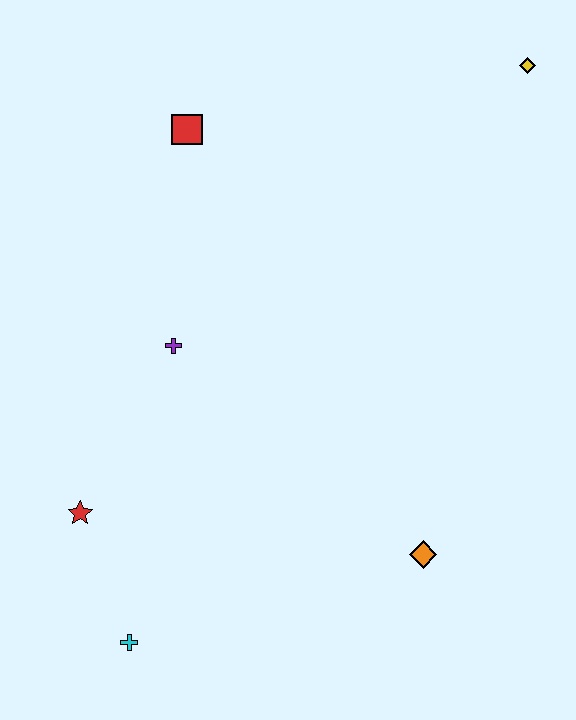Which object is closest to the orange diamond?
The cyan cross is closest to the orange diamond.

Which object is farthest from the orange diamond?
The yellow diamond is farthest from the orange diamond.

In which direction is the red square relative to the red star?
The red square is above the red star.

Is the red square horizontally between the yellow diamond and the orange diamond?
No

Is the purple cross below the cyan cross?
No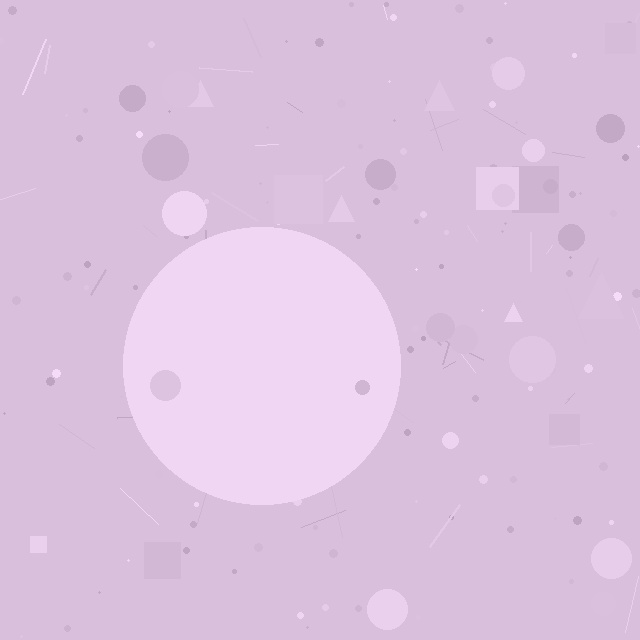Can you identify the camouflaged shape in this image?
The camouflaged shape is a circle.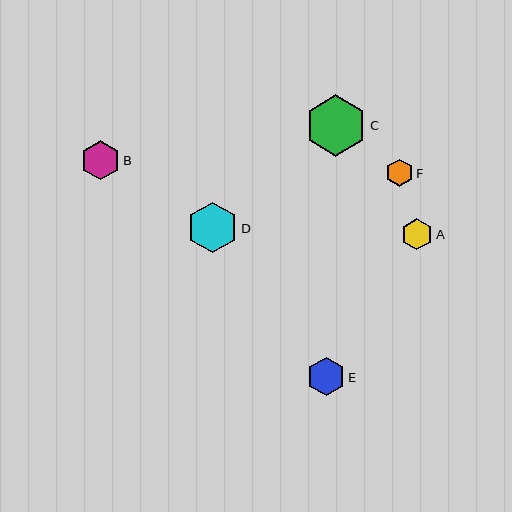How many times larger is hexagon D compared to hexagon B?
Hexagon D is approximately 1.3 times the size of hexagon B.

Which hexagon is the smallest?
Hexagon F is the smallest with a size of approximately 27 pixels.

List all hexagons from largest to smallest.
From largest to smallest: C, D, B, E, A, F.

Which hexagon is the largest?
Hexagon C is the largest with a size of approximately 61 pixels.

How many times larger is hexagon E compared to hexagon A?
Hexagon E is approximately 1.2 times the size of hexagon A.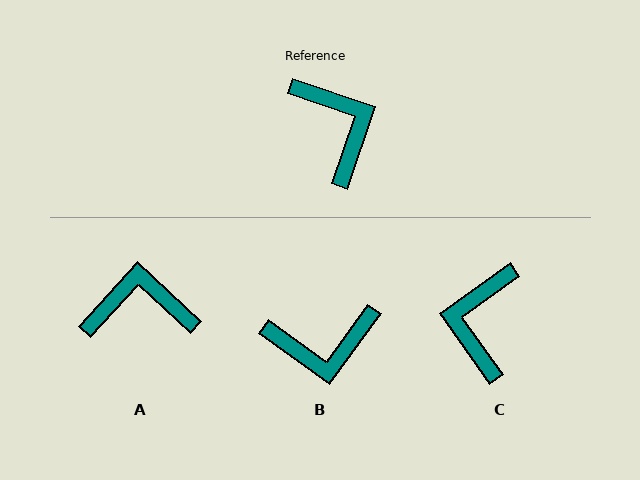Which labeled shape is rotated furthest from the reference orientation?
C, about 145 degrees away.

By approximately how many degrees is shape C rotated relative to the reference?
Approximately 145 degrees counter-clockwise.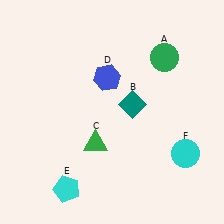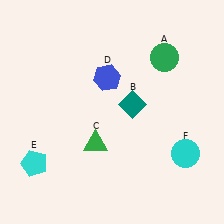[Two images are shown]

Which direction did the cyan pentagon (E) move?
The cyan pentagon (E) moved left.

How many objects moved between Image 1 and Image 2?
1 object moved between the two images.